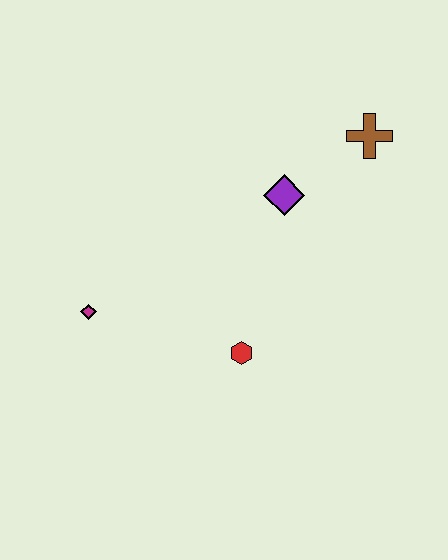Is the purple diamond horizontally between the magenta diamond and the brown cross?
Yes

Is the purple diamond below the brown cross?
Yes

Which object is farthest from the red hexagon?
The brown cross is farthest from the red hexagon.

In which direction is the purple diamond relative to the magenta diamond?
The purple diamond is to the right of the magenta diamond.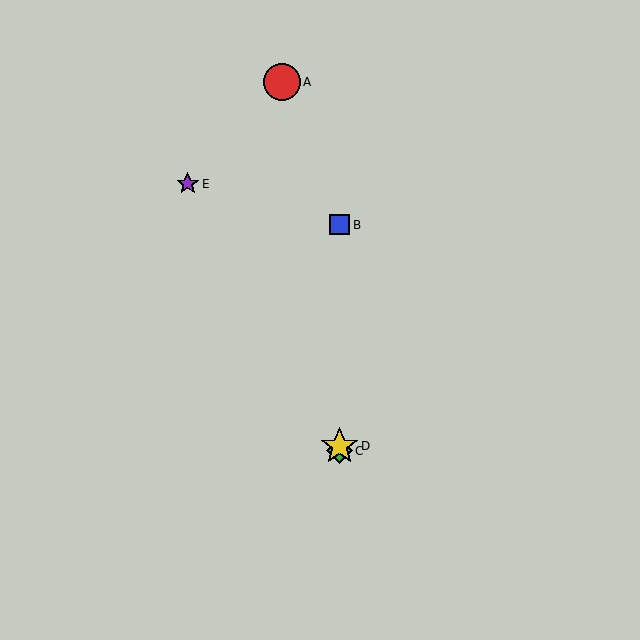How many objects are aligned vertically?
3 objects (B, C, D) are aligned vertically.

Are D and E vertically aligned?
No, D is at x≈340 and E is at x≈188.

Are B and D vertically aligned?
Yes, both are at x≈340.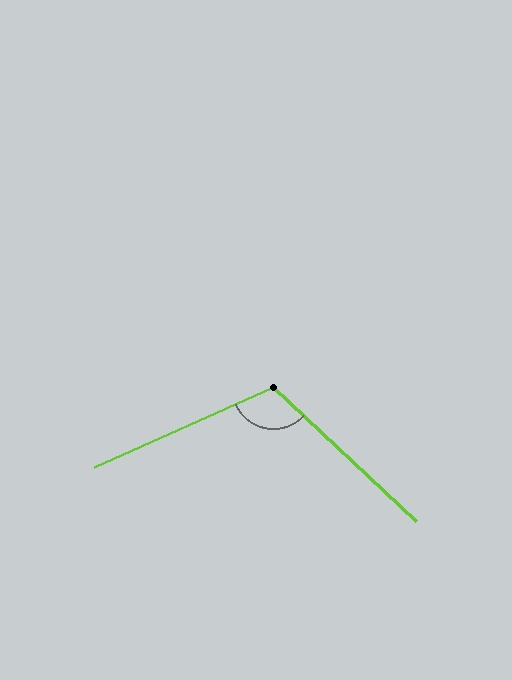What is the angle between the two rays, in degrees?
Approximately 113 degrees.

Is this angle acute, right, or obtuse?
It is obtuse.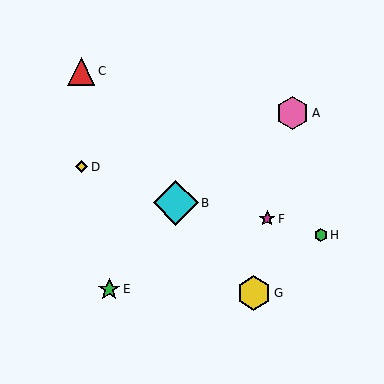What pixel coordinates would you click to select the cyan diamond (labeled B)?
Click at (176, 203) to select the cyan diamond B.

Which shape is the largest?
The cyan diamond (labeled B) is the largest.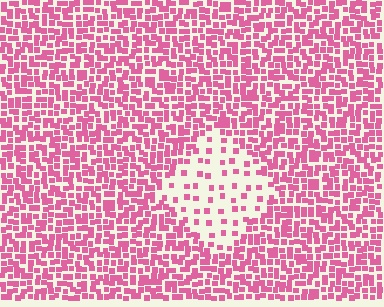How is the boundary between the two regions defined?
The boundary is defined by a change in element density (approximately 3.1x ratio). All elements are the same color, size, and shape.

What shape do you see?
I see a diamond.